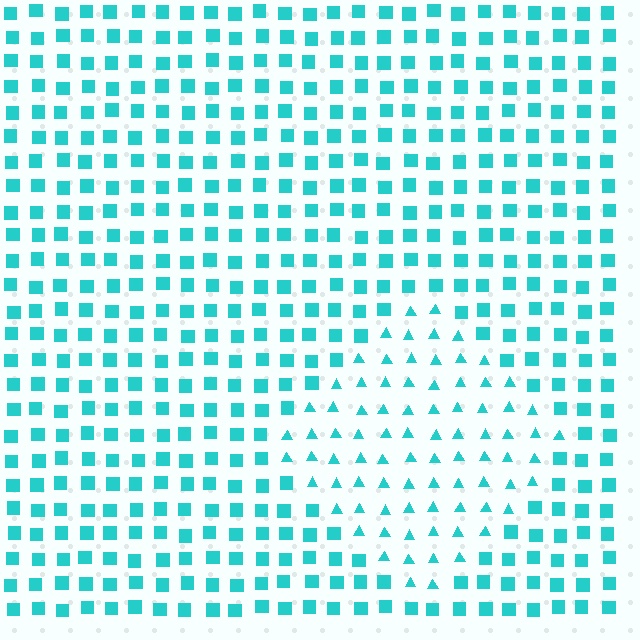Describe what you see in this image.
The image is filled with small cyan elements arranged in a uniform grid. A diamond-shaped region contains triangles, while the surrounding area contains squares. The boundary is defined purely by the change in element shape.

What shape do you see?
I see a diamond.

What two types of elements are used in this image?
The image uses triangles inside the diamond region and squares outside it.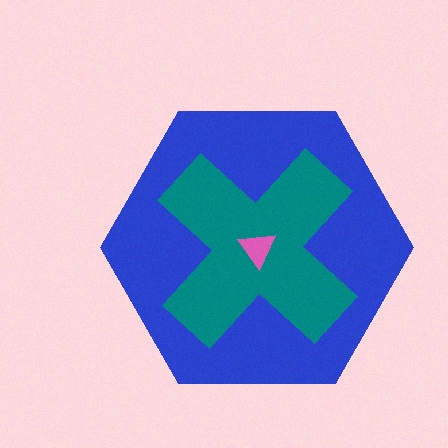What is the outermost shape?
The blue hexagon.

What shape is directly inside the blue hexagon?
The teal cross.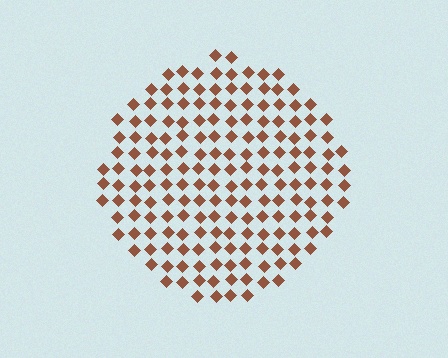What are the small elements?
The small elements are diamonds.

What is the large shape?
The large shape is a circle.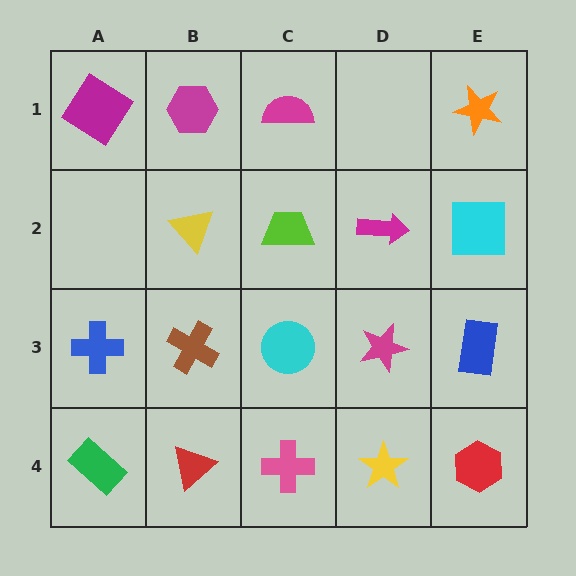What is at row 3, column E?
A blue rectangle.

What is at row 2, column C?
A lime trapezoid.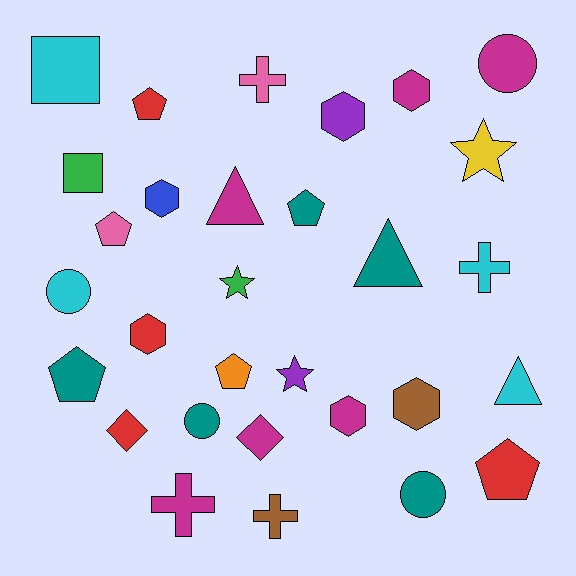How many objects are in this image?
There are 30 objects.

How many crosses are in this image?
There are 4 crosses.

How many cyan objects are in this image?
There are 4 cyan objects.